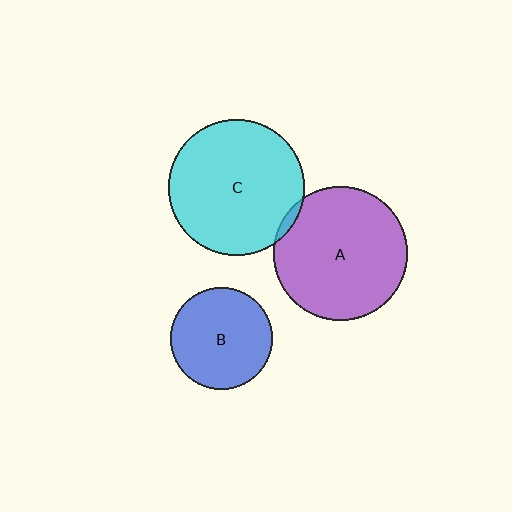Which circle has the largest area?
Circle C (cyan).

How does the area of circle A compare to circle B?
Approximately 1.7 times.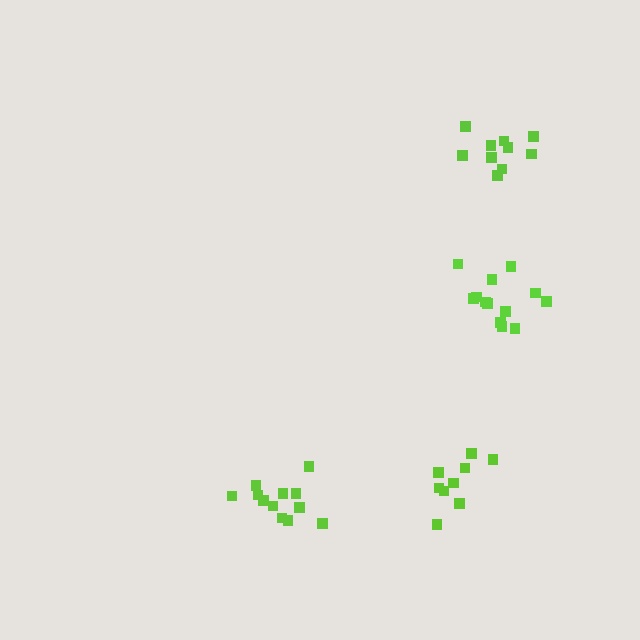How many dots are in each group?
Group 1: 13 dots, Group 2: 12 dots, Group 3: 9 dots, Group 4: 10 dots (44 total).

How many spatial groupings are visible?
There are 4 spatial groupings.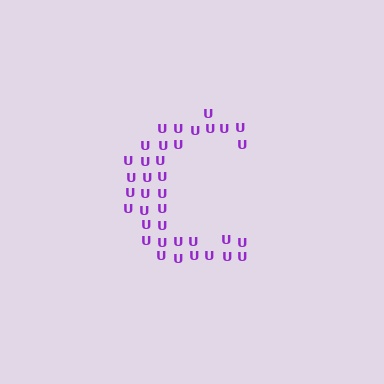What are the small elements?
The small elements are letter U's.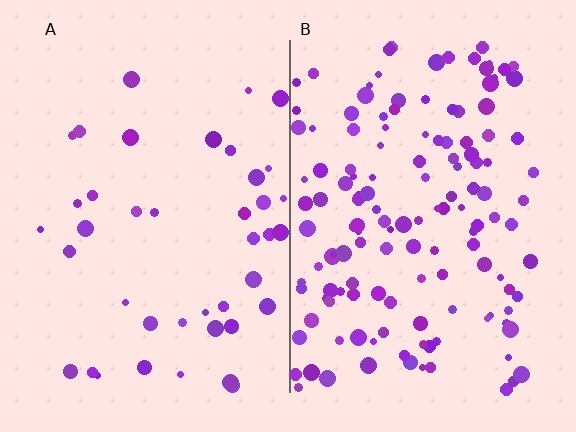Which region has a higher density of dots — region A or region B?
B (the right).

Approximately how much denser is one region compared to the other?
Approximately 3.5× — region B over region A.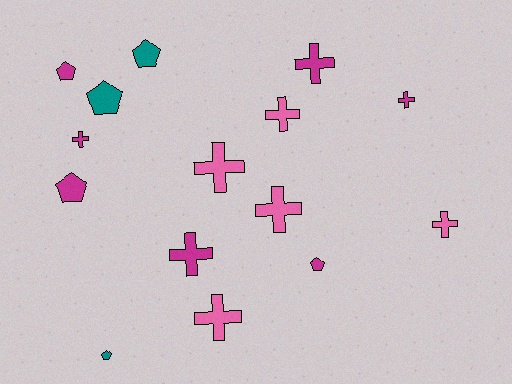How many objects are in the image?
There are 15 objects.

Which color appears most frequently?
Magenta, with 7 objects.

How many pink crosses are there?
There are 5 pink crosses.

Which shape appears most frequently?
Cross, with 9 objects.